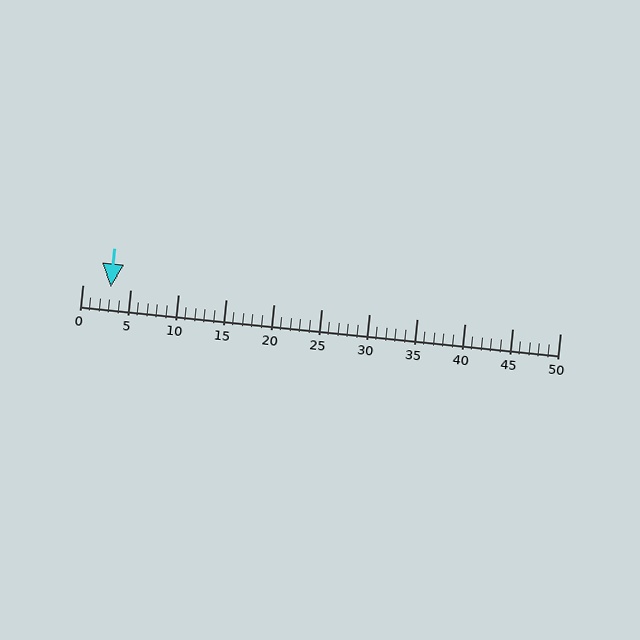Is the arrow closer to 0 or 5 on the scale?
The arrow is closer to 5.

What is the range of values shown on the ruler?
The ruler shows values from 0 to 50.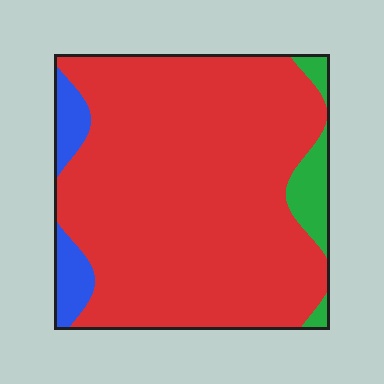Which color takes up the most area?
Red, at roughly 85%.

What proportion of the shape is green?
Green covers roughly 5% of the shape.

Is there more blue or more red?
Red.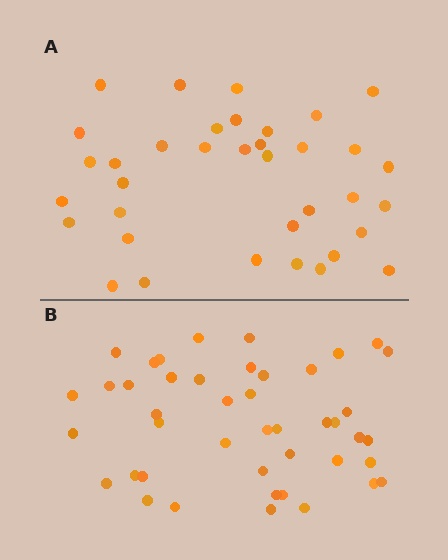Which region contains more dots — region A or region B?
Region B (the bottom region) has more dots.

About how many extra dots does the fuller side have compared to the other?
Region B has roughly 8 or so more dots than region A.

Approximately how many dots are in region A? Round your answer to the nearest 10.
About 40 dots. (The exact count is 36, which rounds to 40.)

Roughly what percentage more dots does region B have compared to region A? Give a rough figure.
About 20% more.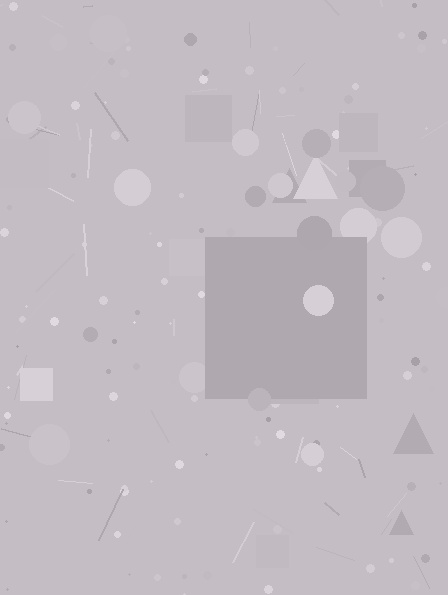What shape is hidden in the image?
A square is hidden in the image.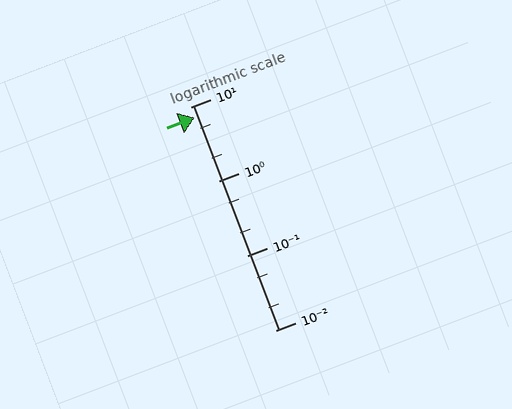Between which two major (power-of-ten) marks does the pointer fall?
The pointer is between 1 and 10.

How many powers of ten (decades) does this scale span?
The scale spans 3 decades, from 0.01 to 10.